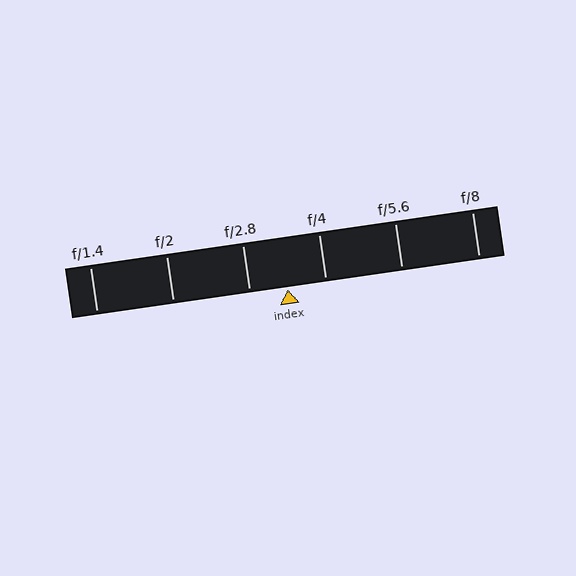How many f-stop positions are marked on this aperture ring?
There are 6 f-stop positions marked.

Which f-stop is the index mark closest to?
The index mark is closest to f/2.8.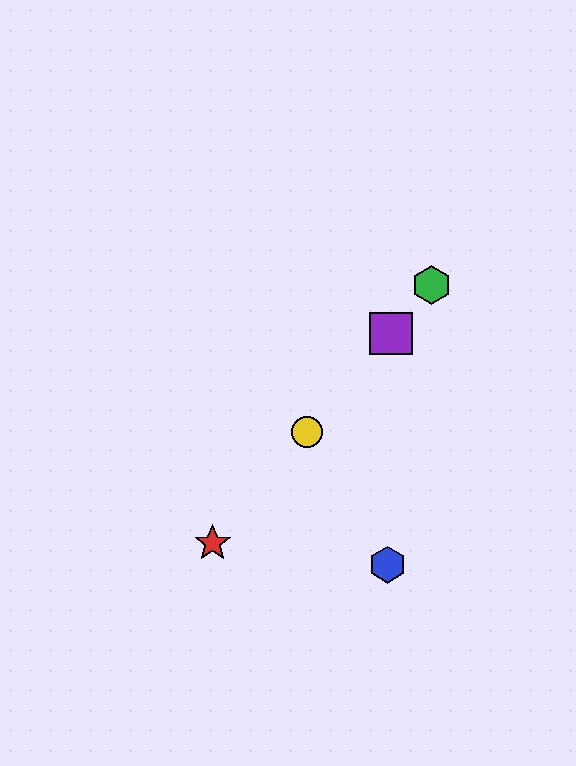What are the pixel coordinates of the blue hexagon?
The blue hexagon is at (387, 565).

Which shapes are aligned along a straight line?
The red star, the green hexagon, the yellow circle, the purple square are aligned along a straight line.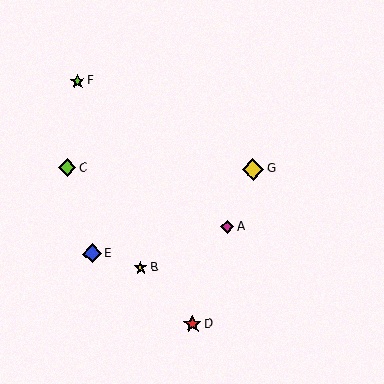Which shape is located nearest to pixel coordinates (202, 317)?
The red star (labeled D) at (193, 324) is nearest to that location.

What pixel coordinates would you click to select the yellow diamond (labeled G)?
Click at (253, 169) to select the yellow diamond G.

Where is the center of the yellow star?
The center of the yellow star is at (141, 268).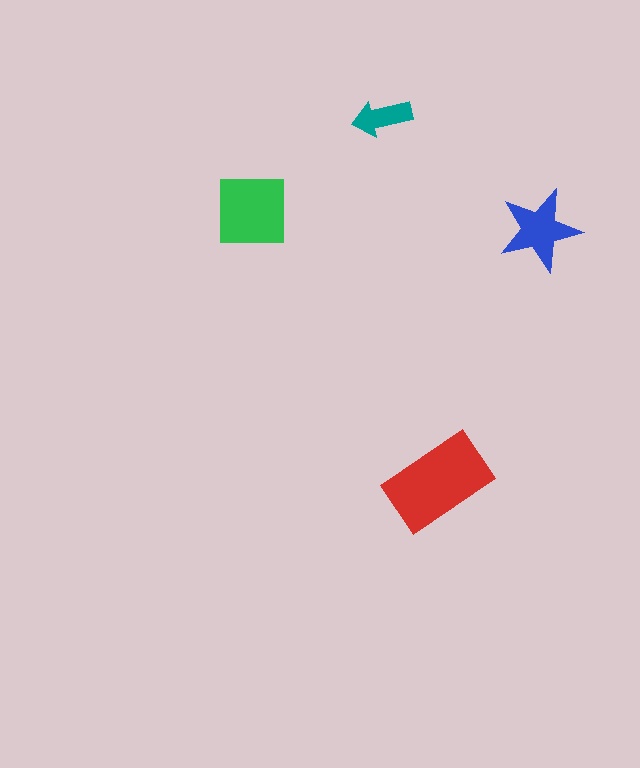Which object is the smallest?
The teal arrow.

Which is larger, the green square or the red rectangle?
The red rectangle.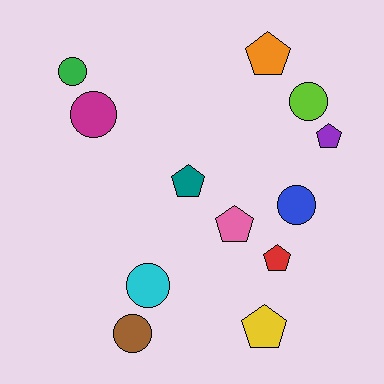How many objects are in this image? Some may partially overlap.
There are 12 objects.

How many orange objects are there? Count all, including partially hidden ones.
There is 1 orange object.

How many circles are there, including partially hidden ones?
There are 6 circles.